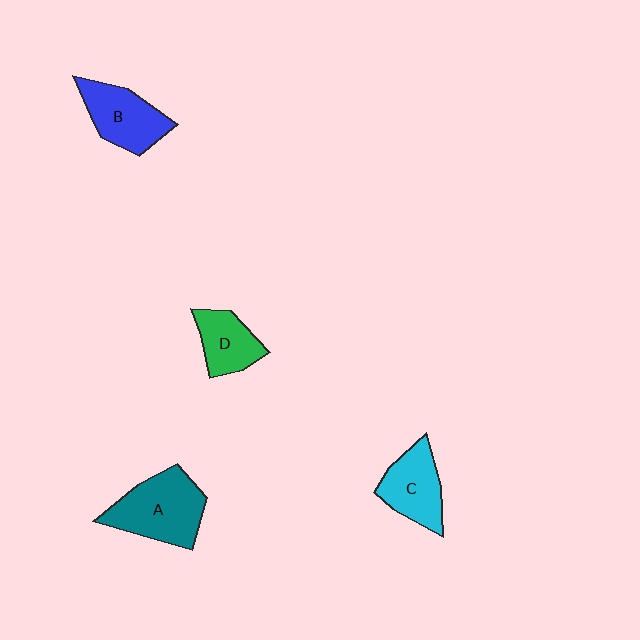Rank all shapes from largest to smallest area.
From largest to smallest: A (teal), B (blue), C (cyan), D (green).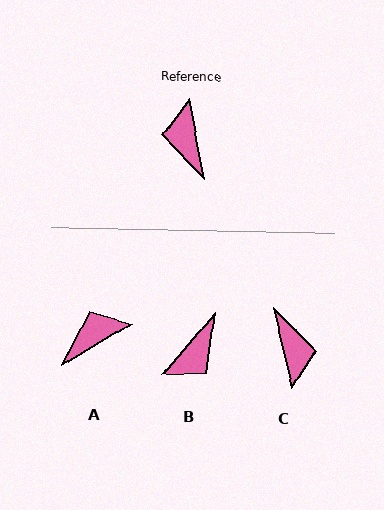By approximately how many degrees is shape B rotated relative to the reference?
Approximately 128 degrees counter-clockwise.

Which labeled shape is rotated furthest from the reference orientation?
C, about 178 degrees away.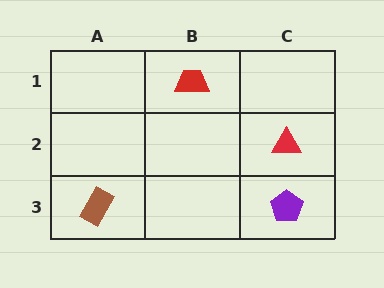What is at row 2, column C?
A red triangle.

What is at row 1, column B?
A red trapezoid.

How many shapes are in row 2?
1 shape.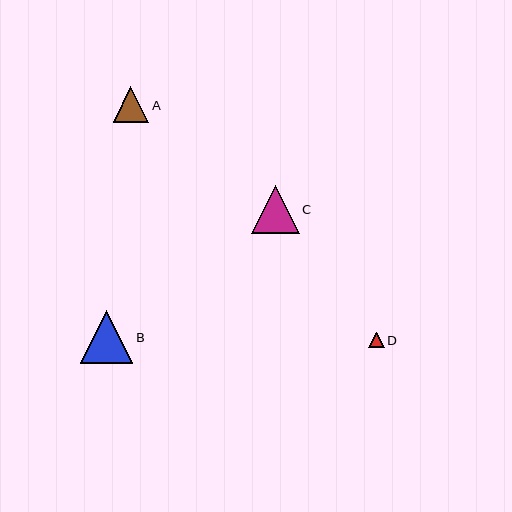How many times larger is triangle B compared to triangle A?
Triangle B is approximately 1.5 times the size of triangle A.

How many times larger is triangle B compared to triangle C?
Triangle B is approximately 1.1 times the size of triangle C.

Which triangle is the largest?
Triangle B is the largest with a size of approximately 53 pixels.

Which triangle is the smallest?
Triangle D is the smallest with a size of approximately 16 pixels.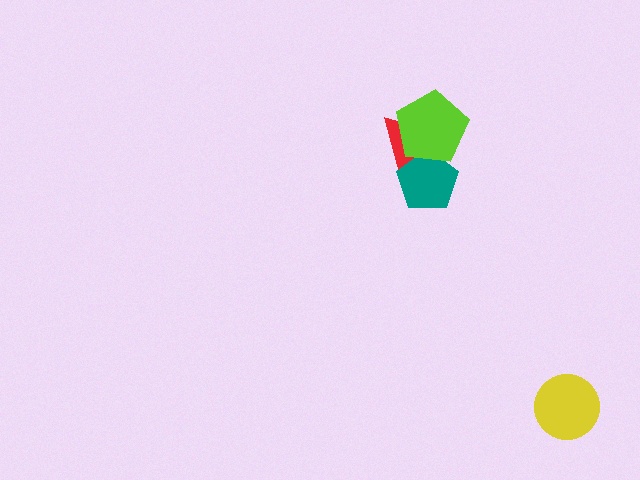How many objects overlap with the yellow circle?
0 objects overlap with the yellow circle.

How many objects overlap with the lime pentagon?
2 objects overlap with the lime pentagon.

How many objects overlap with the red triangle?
2 objects overlap with the red triangle.